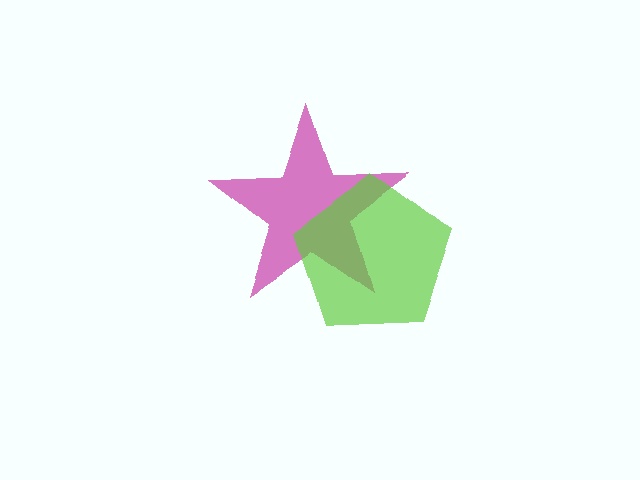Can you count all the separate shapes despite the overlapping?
Yes, there are 2 separate shapes.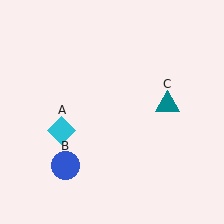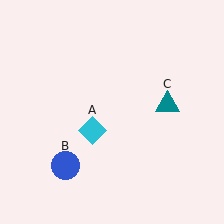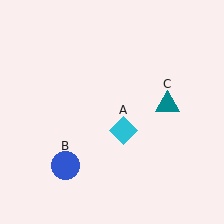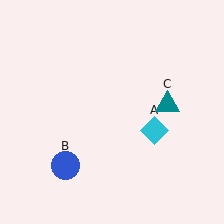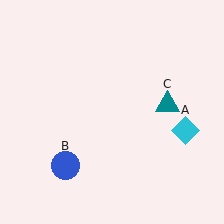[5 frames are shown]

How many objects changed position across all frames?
1 object changed position: cyan diamond (object A).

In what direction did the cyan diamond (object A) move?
The cyan diamond (object A) moved right.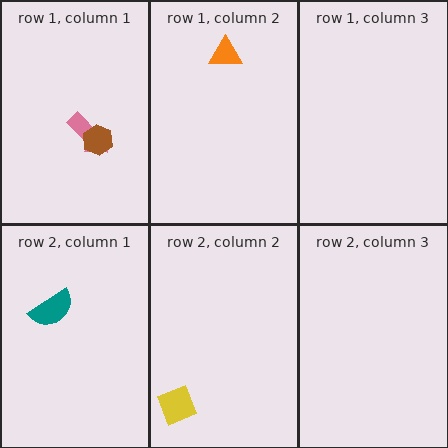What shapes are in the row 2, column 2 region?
The yellow diamond.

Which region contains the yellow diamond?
The row 2, column 2 region.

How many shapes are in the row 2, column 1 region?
1.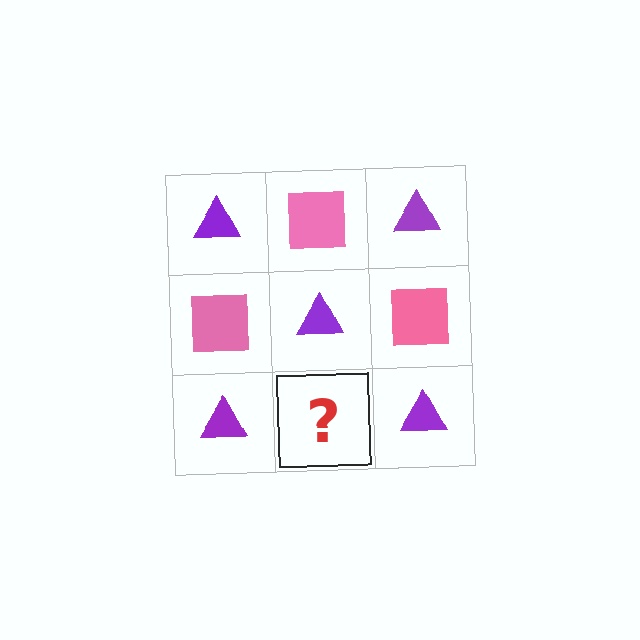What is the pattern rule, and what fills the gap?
The rule is that it alternates purple triangle and pink square in a checkerboard pattern. The gap should be filled with a pink square.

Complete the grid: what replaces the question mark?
The question mark should be replaced with a pink square.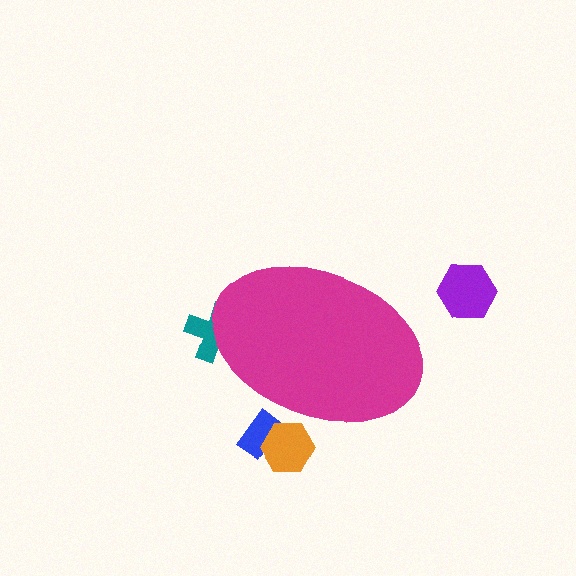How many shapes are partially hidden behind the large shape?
3 shapes are partially hidden.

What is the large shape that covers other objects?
A magenta ellipse.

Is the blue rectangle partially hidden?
Yes, the blue rectangle is partially hidden behind the magenta ellipse.